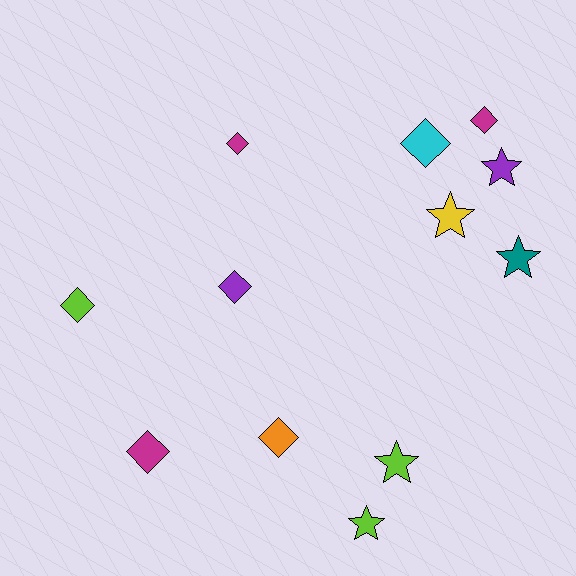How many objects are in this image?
There are 12 objects.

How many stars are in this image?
There are 5 stars.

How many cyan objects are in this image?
There is 1 cyan object.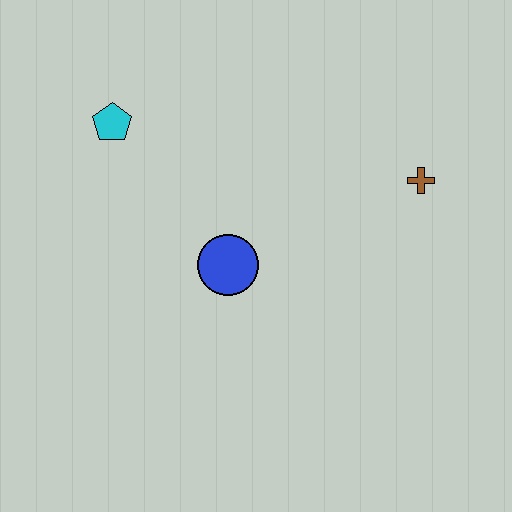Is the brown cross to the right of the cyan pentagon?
Yes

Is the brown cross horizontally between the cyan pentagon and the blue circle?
No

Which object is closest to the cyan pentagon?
The blue circle is closest to the cyan pentagon.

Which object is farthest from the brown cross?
The cyan pentagon is farthest from the brown cross.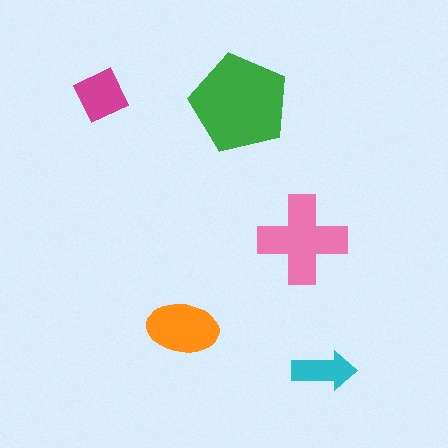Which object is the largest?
The green pentagon.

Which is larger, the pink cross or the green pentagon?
The green pentagon.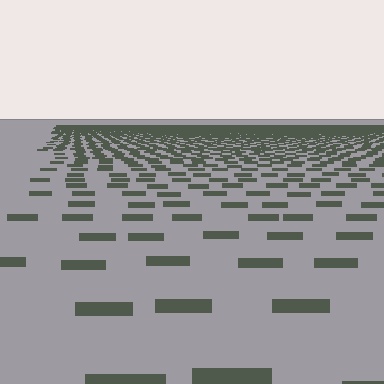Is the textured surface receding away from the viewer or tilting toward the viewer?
The surface is receding away from the viewer. Texture elements get smaller and denser toward the top.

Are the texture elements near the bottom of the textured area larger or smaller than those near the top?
Larger. Near the bottom, elements are closer to the viewer and appear at a bigger on-screen size.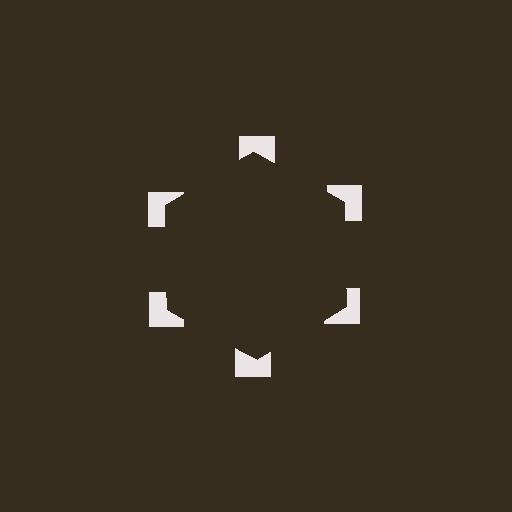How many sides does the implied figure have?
6 sides.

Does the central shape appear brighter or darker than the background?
It typically appears slightly darker than the background, even though no actual brightness change is drawn.